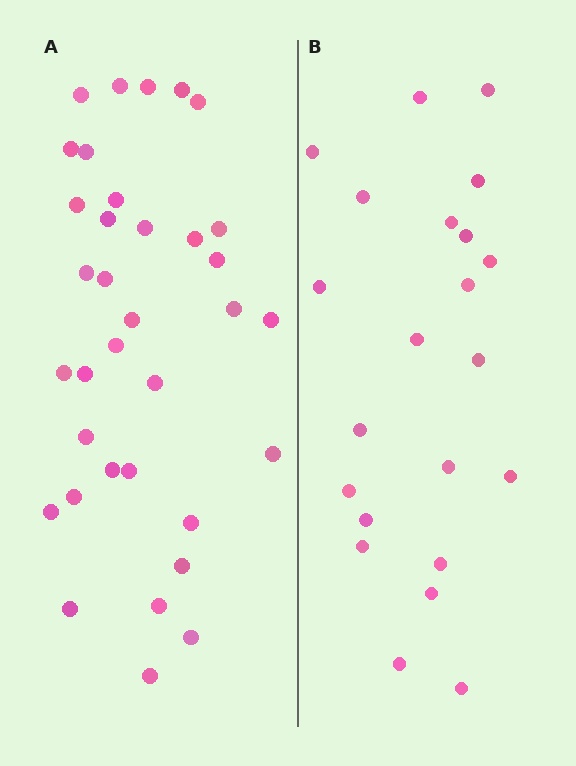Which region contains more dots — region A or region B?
Region A (the left region) has more dots.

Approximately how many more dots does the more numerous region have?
Region A has approximately 15 more dots than region B.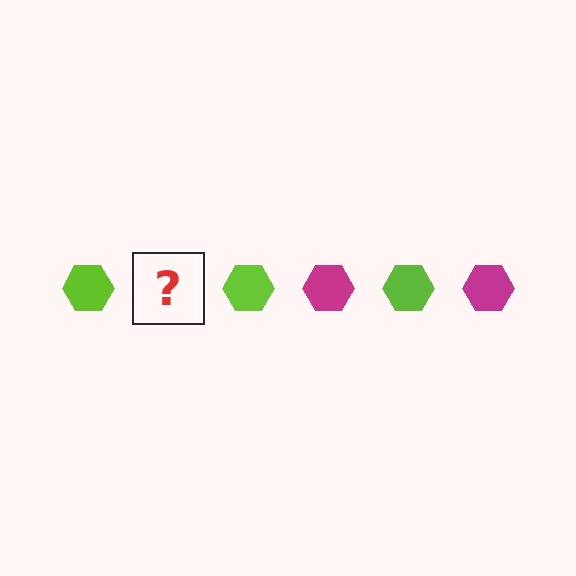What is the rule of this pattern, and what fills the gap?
The rule is that the pattern cycles through lime, magenta hexagons. The gap should be filled with a magenta hexagon.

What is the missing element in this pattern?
The missing element is a magenta hexagon.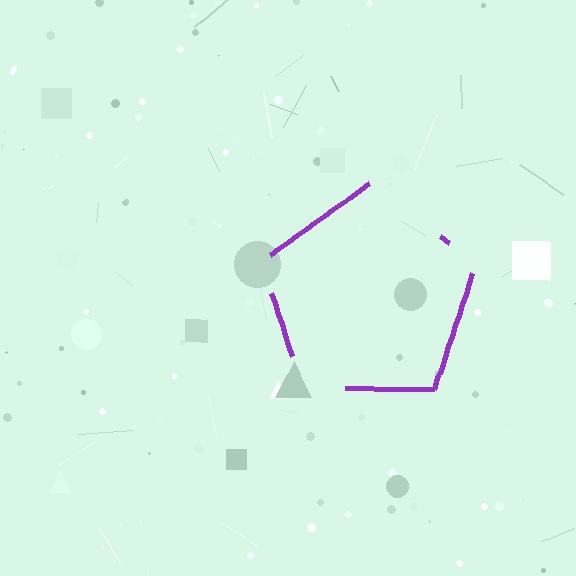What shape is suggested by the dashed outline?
The dashed outline suggests a pentagon.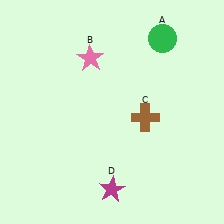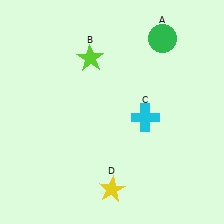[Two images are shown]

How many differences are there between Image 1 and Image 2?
There are 3 differences between the two images.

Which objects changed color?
B changed from pink to lime. C changed from brown to cyan. D changed from magenta to yellow.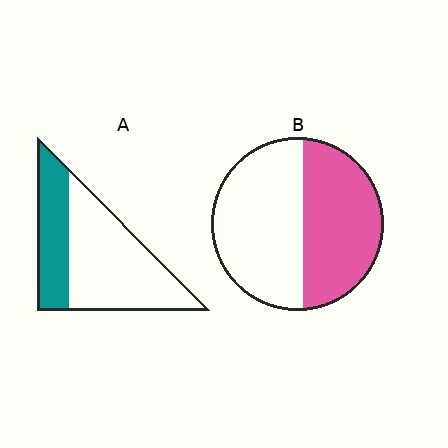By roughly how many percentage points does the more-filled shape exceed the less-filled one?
By roughly 10 percentage points (B over A).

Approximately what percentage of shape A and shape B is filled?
A is approximately 35% and B is approximately 45%.